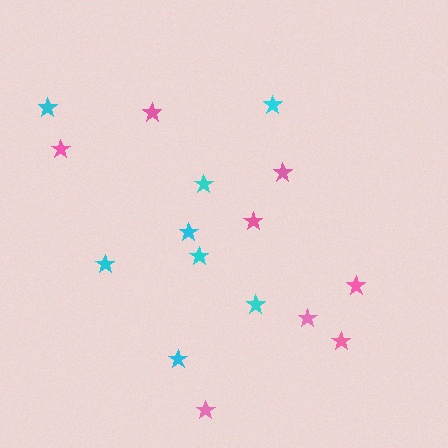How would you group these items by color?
There are 2 groups: one group of pink stars (8) and one group of cyan stars (8).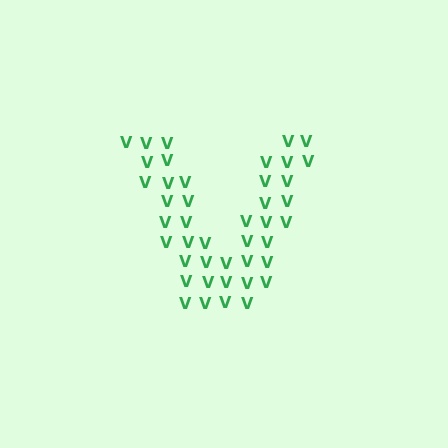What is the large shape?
The large shape is the letter V.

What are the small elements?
The small elements are letter V's.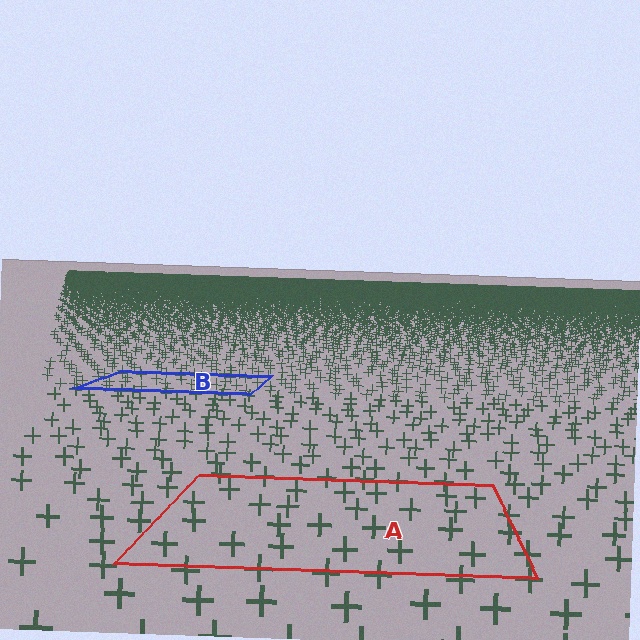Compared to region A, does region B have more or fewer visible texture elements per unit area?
Region B has more texture elements per unit area — they are packed more densely because it is farther away.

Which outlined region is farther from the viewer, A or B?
Region B is farther from the viewer — the texture elements inside it appear smaller and more densely packed.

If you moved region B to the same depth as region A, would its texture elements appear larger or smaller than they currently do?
They would appear larger. At a closer depth, the same texture elements are projected at a bigger on-screen size.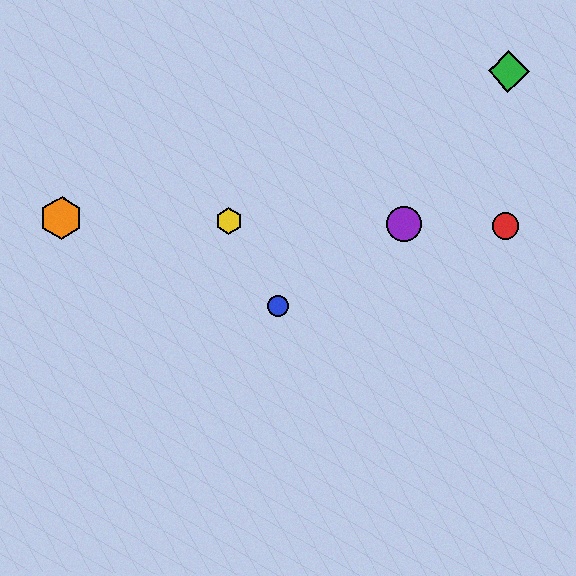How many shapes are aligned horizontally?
4 shapes (the red circle, the yellow hexagon, the purple circle, the orange hexagon) are aligned horizontally.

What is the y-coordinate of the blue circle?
The blue circle is at y≈306.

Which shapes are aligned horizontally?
The red circle, the yellow hexagon, the purple circle, the orange hexagon are aligned horizontally.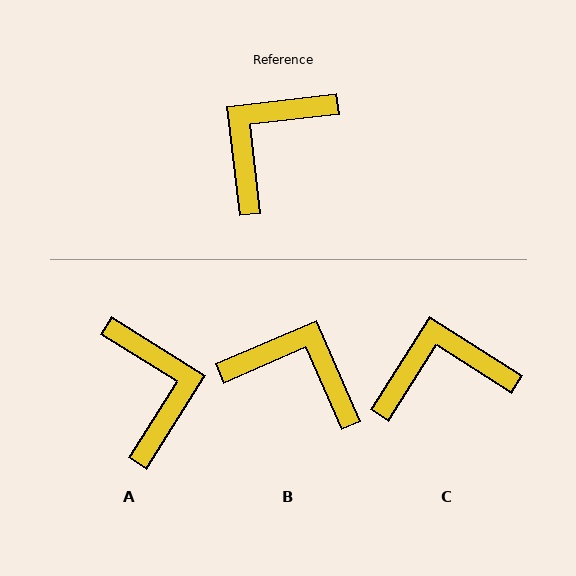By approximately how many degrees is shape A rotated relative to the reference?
Approximately 129 degrees clockwise.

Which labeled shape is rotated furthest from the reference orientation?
A, about 129 degrees away.